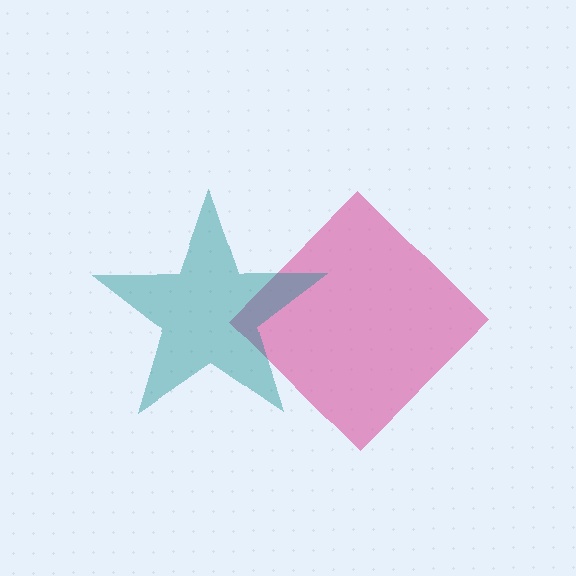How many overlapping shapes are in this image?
There are 2 overlapping shapes in the image.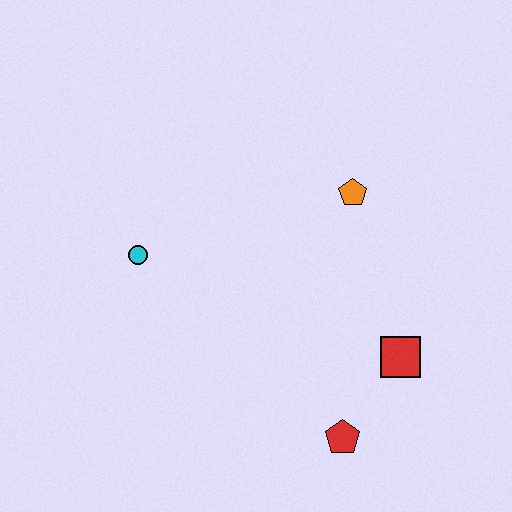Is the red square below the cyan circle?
Yes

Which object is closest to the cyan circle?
The orange pentagon is closest to the cyan circle.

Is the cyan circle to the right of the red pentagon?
No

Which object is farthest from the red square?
The cyan circle is farthest from the red square.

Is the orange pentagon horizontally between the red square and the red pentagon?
Yes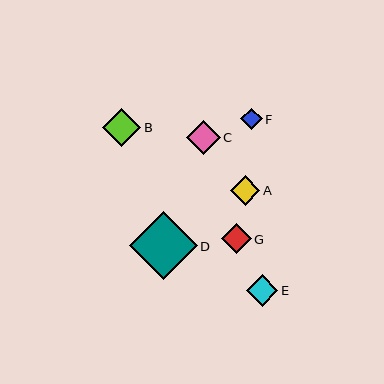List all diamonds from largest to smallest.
From largest to smallest: D, B, C, E, G, A, F.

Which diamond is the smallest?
Diamond F is the smallest with a size of approximately 22 pixels.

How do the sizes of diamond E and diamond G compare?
Diamond E and diamond G are approximately the same size.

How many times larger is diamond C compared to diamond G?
Diamond C is approximately 1.1 times the size of diamond G.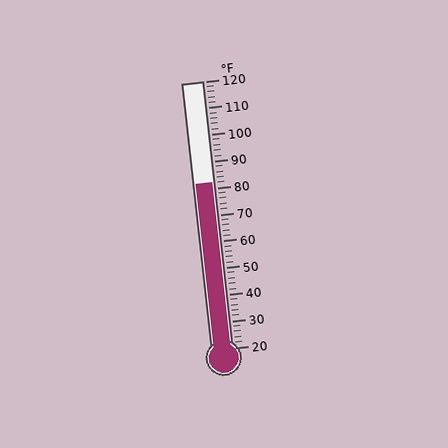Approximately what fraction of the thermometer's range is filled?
The thermometer is filled to approximately 60% of its range.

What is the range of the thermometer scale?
The thermometer scale ranges from 20°F to 120°F.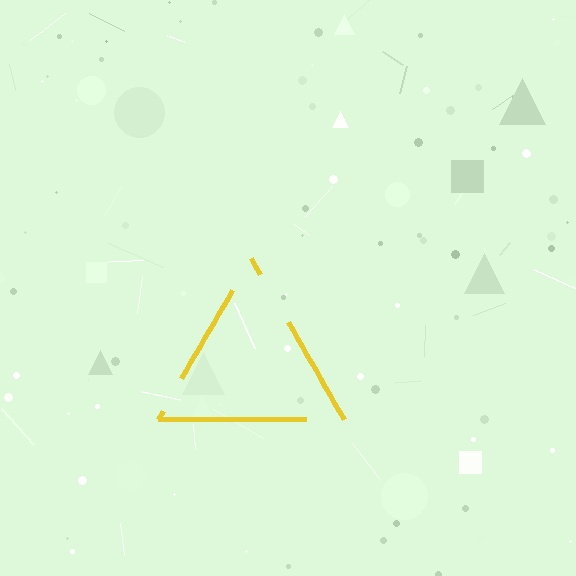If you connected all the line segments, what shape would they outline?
They would outline a triangle.